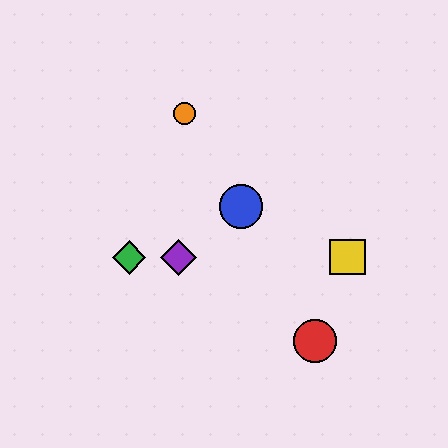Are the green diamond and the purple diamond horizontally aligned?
Yes, both are at y≈257.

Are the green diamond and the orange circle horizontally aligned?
No, the green diamond is at y≈257 and the orange circle is at y≈113.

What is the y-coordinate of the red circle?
The red circle is at y≈341.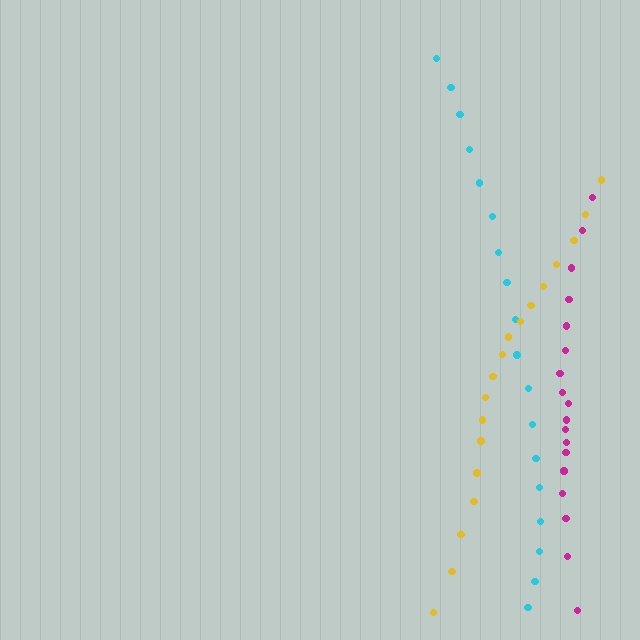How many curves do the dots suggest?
There are 3 distinct paths.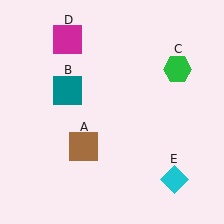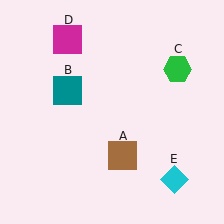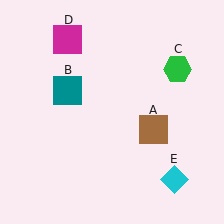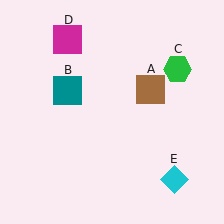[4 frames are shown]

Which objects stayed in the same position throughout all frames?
Teal square (object B) and green hexagon (object C) and magenta square (object D) and cyan diamond (object E) remained stationary.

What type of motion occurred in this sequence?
The brown square (object A) rotated counterclockwise around the center of the scene.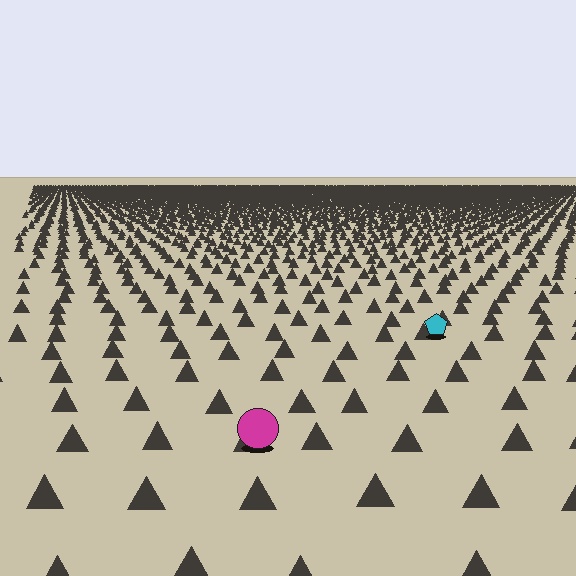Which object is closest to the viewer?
The magenta circle is closest. The texture marks near it are larger and more spread out.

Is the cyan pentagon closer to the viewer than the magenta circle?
No. The magenta circle is closer — you can tell from the texture gradient: the ground texture is coarser near it.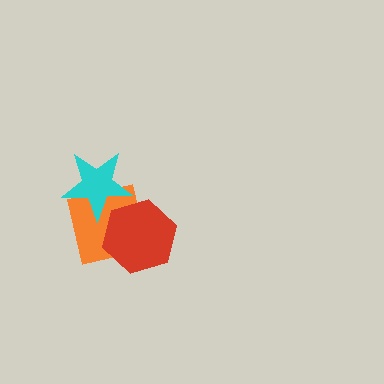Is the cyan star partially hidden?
Yes, it is partially covered by another shape.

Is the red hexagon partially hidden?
No, no other shape covers it.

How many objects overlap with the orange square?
2 objects overlap with the orange square.